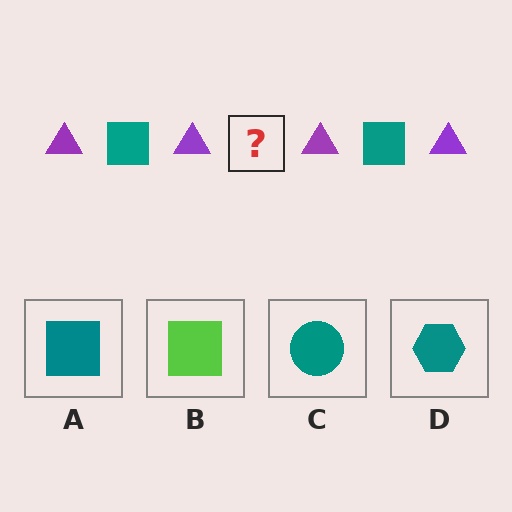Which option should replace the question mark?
Option A.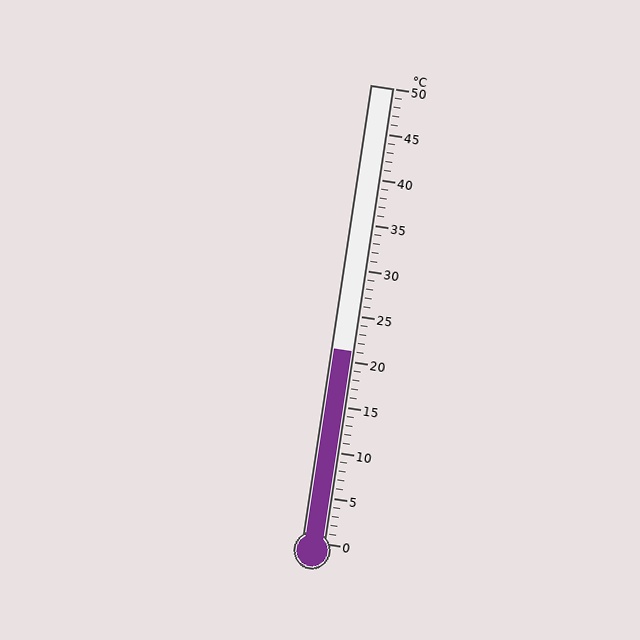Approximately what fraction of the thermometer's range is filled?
The thermometer is filled to approximately 40% of its range.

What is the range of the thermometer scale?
The thermometer scale ranges from 0°C to 50°C.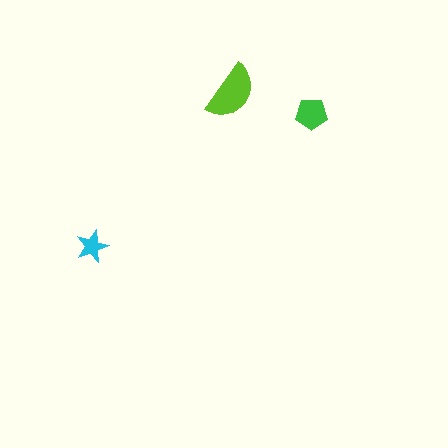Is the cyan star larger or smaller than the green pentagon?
Smaller.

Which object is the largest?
The lime semicircle.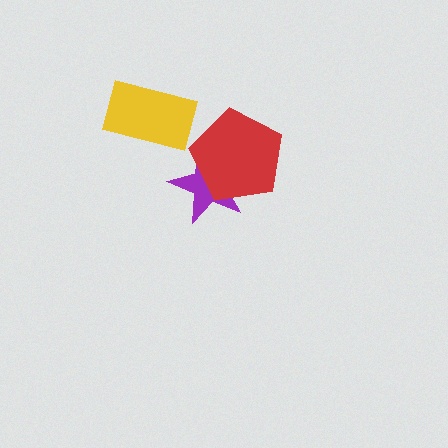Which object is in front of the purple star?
The red pentagon is in front of the purple star.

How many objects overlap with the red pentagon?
1 object overlaps with the red pentagon.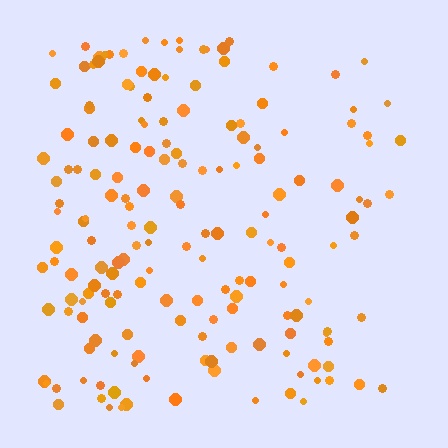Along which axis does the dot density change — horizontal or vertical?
Horizontal.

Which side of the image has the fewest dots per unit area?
The right.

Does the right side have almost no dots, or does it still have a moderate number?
Still a moderate number, just noticeably fewer than the left.